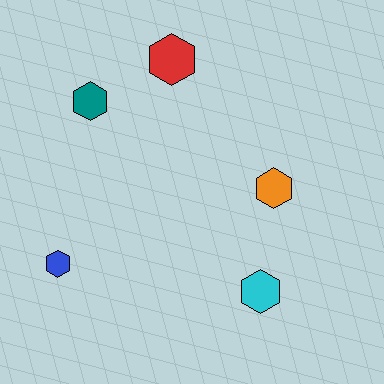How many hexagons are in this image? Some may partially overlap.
There are 5 hexagons.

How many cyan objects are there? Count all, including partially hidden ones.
There is 1 cyan object.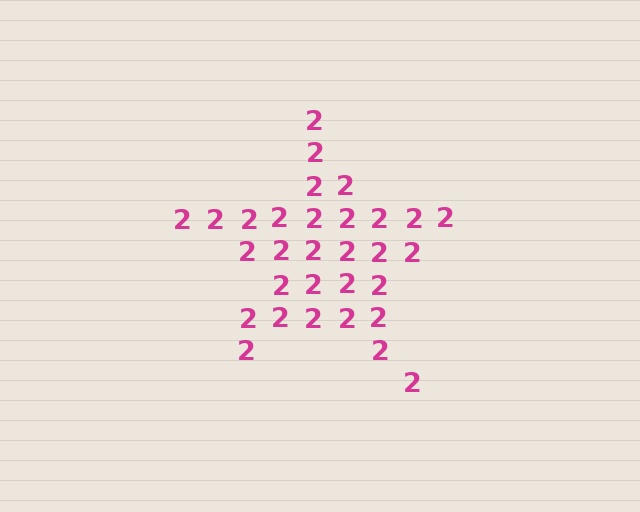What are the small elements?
The small elements are digit 2's.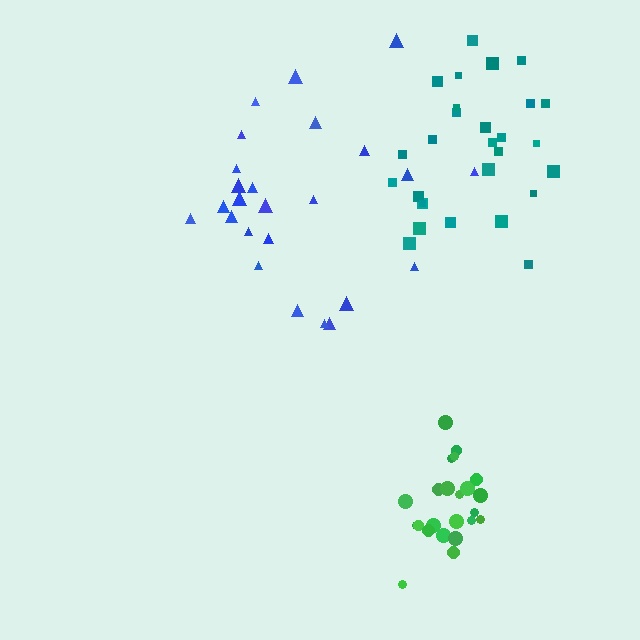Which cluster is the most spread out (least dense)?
Blue.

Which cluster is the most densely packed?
Green.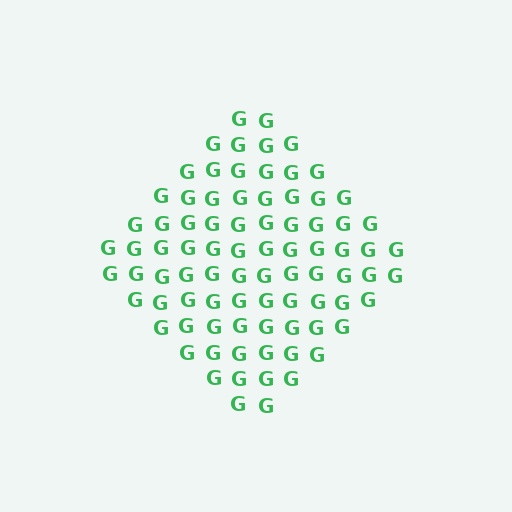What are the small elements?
The small elements are letter G's.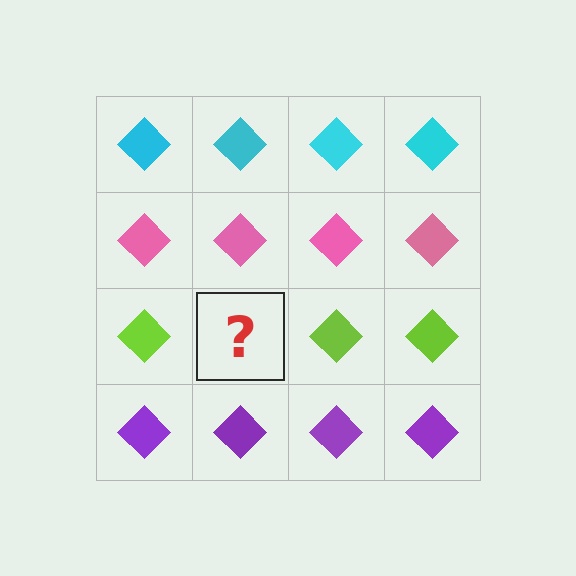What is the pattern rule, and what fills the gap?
The rule is that each row has a consistent color. The gap should be filled with a lime diamond.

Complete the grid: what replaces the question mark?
The question mark should be replaced with a lime diamond.